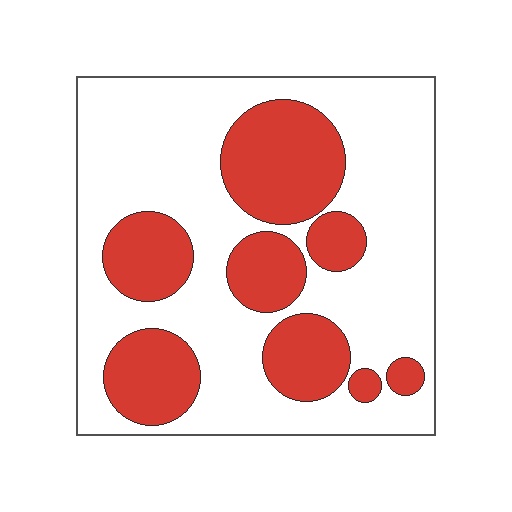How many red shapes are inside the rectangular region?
8.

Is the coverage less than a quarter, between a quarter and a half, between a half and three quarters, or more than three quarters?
Between a quarter and a half.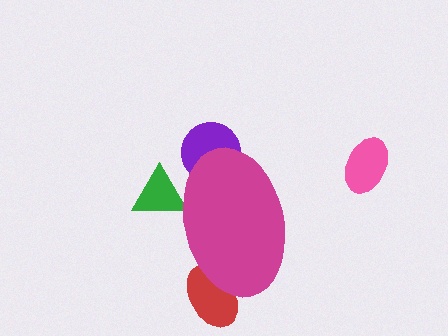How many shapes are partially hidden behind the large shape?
3 shapes are partially hidden.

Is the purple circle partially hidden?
Yes, the purple circle is partially hidden behind the magenta ellipse.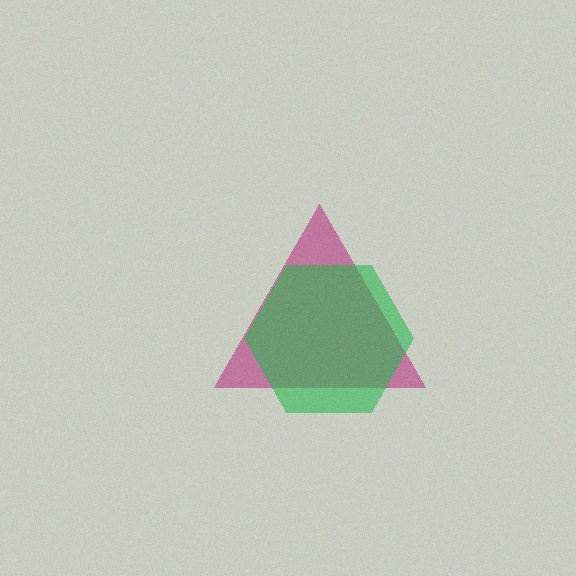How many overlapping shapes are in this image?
There are 2 overlapping shapes in the image.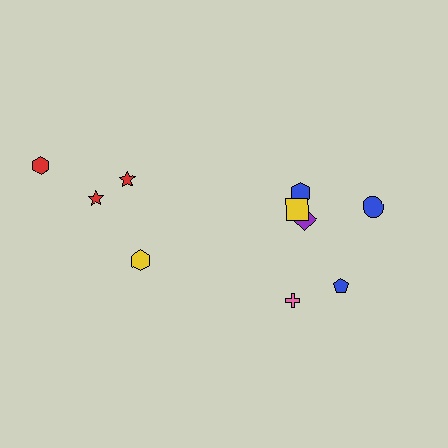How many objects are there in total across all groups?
There are 10 objects.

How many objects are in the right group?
There are 6 objects.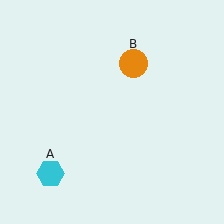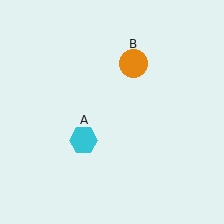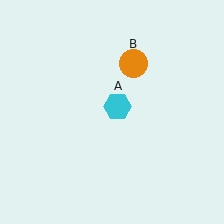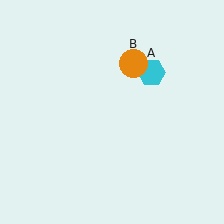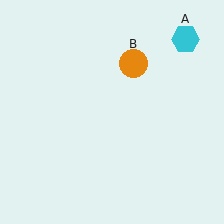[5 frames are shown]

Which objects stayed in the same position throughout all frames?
Orange circle (object B) remained stationary.